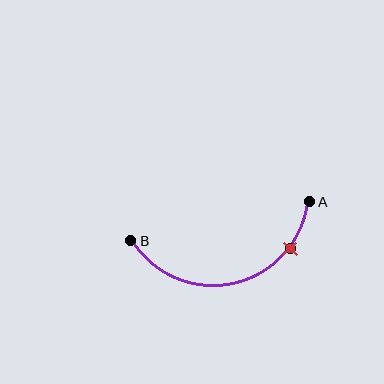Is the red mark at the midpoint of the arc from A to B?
No. The red mark lies on the arc but is closer to endpoint A. The arc midpoint would be at the point on the curve equidistant along the arc from both A and B.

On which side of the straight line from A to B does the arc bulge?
The arc bulges below the straight line connecting A and B.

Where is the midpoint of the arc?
The arc midpoint is the point on the curve farthest from the straight line joining A and B. It sits below that line.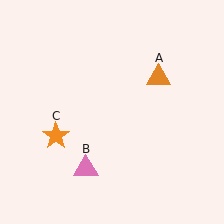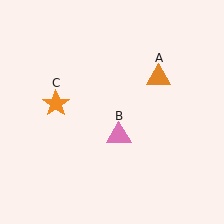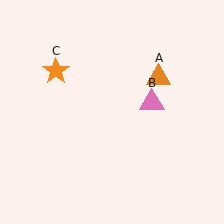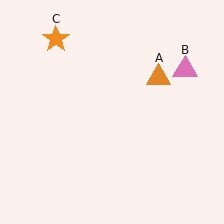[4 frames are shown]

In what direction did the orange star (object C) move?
The orange star (object C) moved up.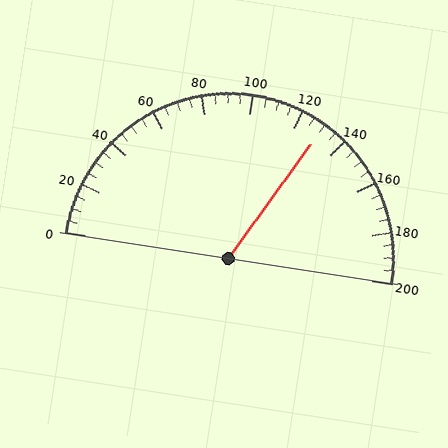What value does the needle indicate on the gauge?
The needle indicates approximately 130.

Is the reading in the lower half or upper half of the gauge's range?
The reading is in the upper half of the range (0 to 200).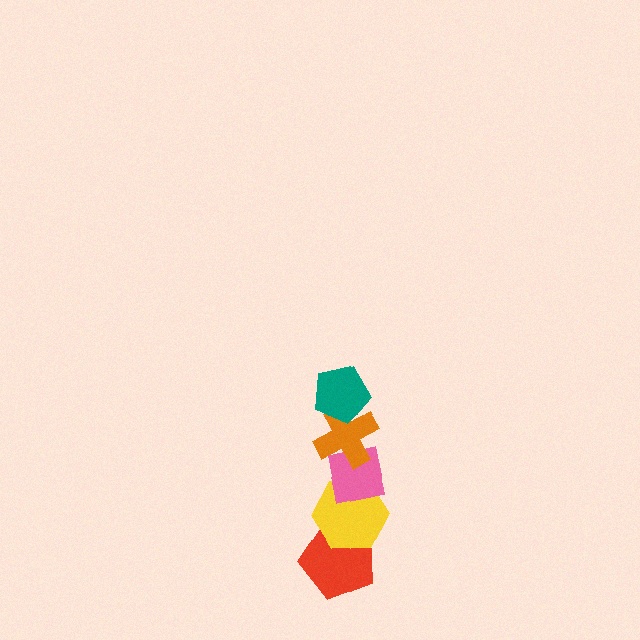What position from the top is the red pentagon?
The red pentagon is 5th from the top.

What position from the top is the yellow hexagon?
The yellow hexagon is 4th from the top.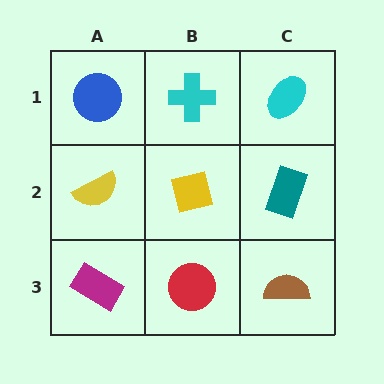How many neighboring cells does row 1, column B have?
3.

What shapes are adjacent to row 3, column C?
A teal rectangle (row 2, column C), a red circle (row 3, column B).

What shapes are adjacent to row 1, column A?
A yellow semicircle (row 2, column A), a cyan cross (row 1, column B).